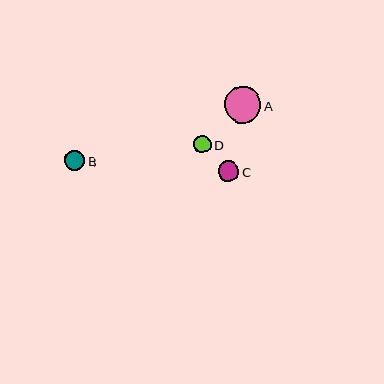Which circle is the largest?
Circle A is the largest with a size of approximately 36 pixels.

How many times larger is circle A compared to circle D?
Circle A is approximately 2.1 times the size of circle D.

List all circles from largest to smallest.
From largest to smallest: A, C, B, D.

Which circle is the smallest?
Circle D is the smallest with a size of approximately 18 pixels.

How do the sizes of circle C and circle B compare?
Circle C and circle B are approximately the same size.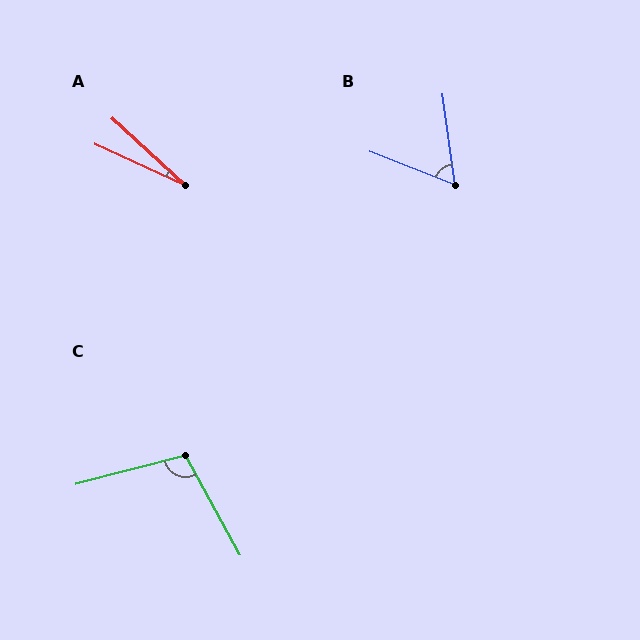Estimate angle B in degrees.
Approximately 61 degrees.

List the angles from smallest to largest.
A (18°), B (61°), C (104°).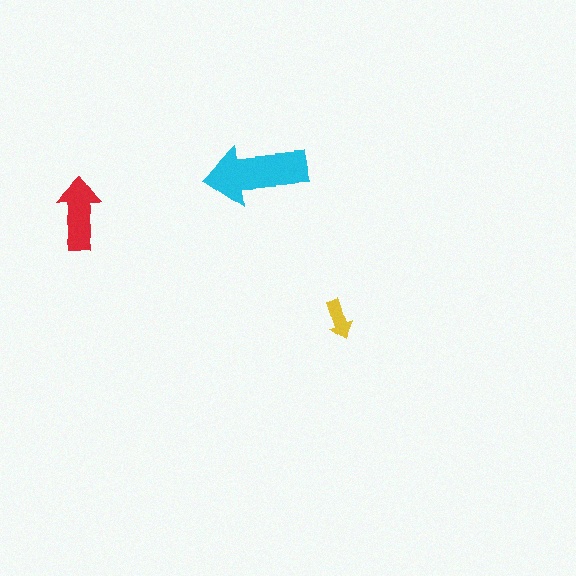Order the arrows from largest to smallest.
the cyan one, the red one, the yellow one.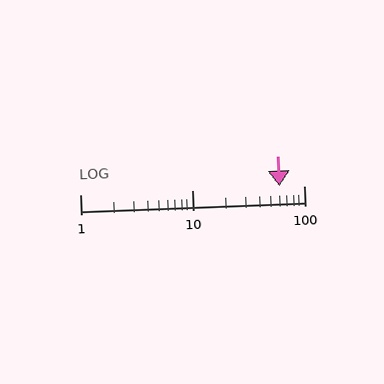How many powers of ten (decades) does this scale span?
The scale spans 2 decades, from 1 to 100.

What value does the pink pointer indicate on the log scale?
The pointer indicates approximately 60.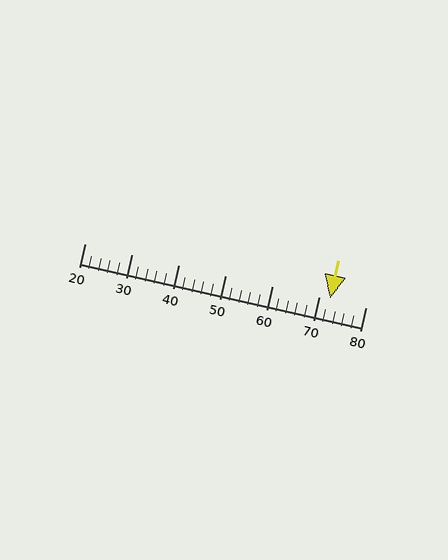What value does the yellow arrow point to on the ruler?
The yellow arrow points to approximately 72.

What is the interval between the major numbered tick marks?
The major tick marks are spaced 10 units apart.